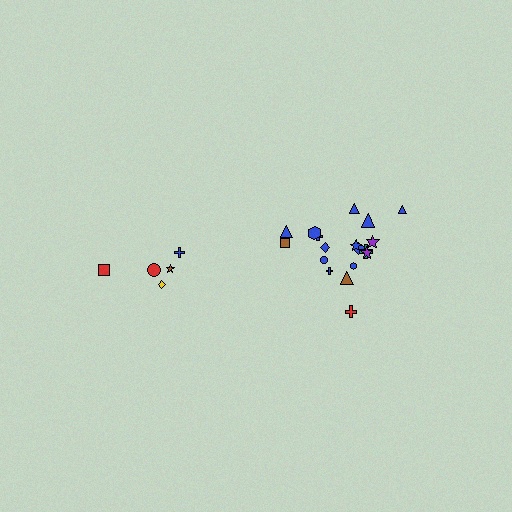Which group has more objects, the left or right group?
The right group.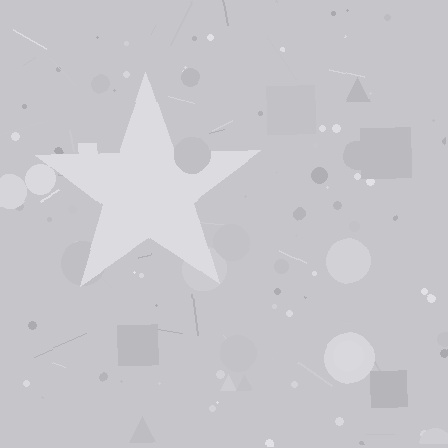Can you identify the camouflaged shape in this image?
The camouflaged shape is a star.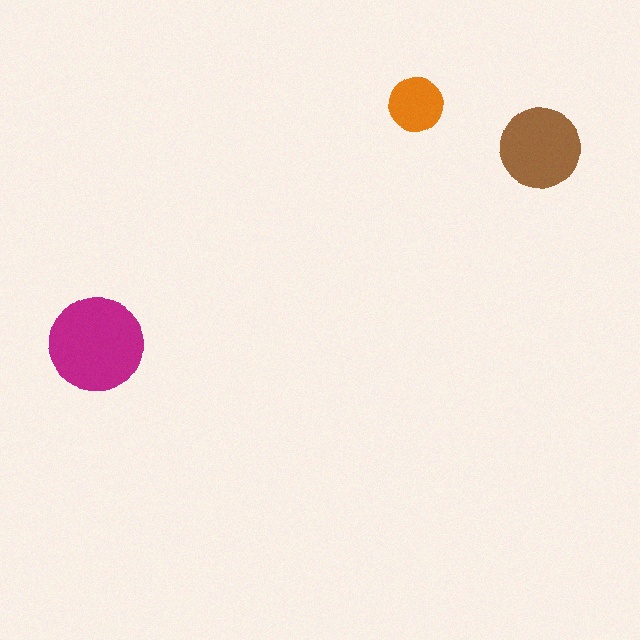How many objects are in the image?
There are 3 objects in the image.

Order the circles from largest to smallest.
the magenta one, the brown one, the orange one.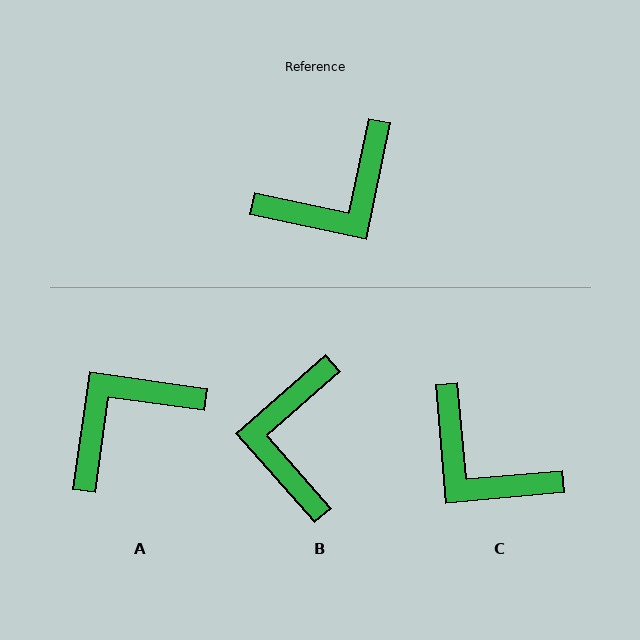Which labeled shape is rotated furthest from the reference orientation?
A, about 176 degrees away.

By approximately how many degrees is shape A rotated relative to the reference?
Approximately 176 degrees clockwise.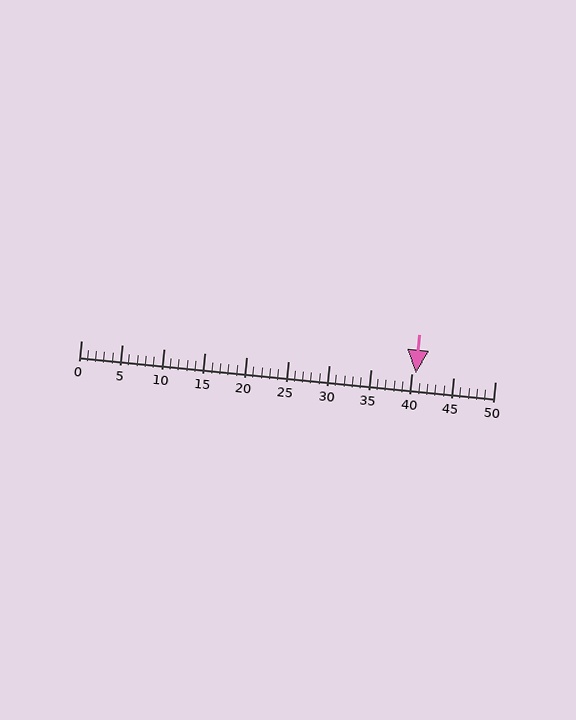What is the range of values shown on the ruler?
The ruler shows values from 0 to 50.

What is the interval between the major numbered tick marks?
The major tick marks are spaced 5 units apart.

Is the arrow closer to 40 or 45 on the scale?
The arrow is closer to 40.